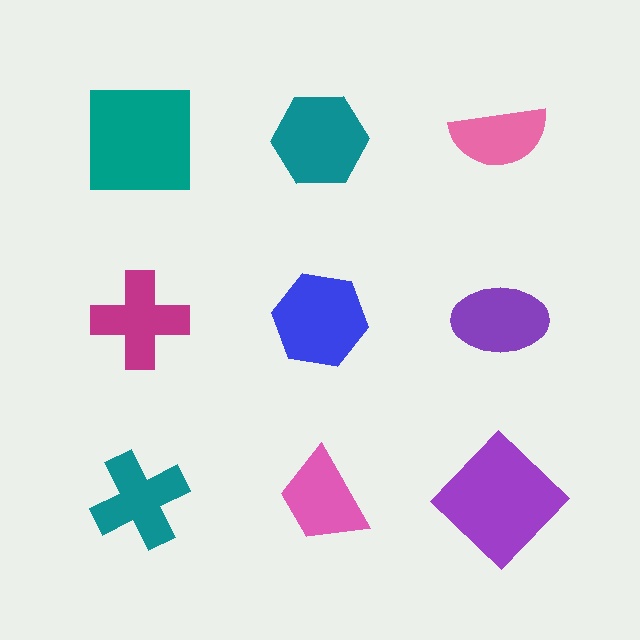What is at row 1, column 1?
A teal square.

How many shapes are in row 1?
3 shapes.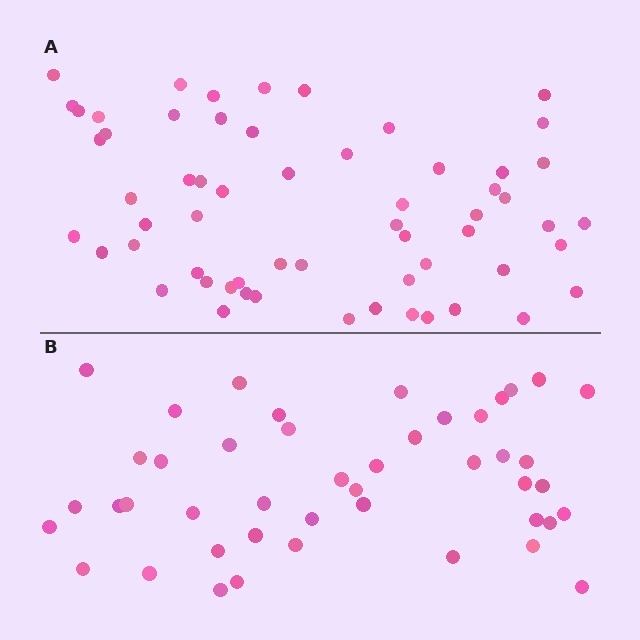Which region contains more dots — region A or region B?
Region A (the top region) has more dots.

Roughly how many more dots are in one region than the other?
Region A has approximately 15 more dots than region B.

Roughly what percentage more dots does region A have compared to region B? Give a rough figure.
About 35% more.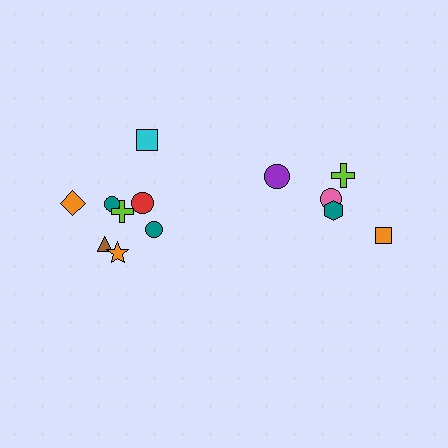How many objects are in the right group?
There are 5 objects.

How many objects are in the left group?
There are 8 objects.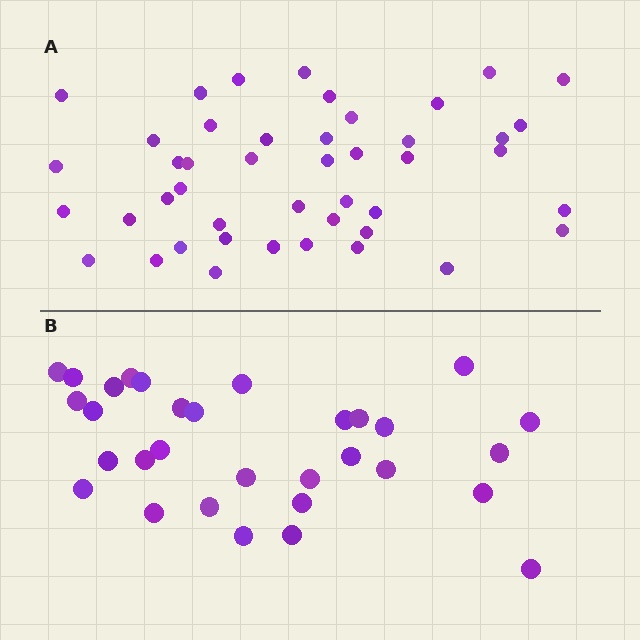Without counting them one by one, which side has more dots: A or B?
Region A (the top region) has more dots.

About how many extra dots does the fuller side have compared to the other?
Region A has approximately 15 more dots than region B.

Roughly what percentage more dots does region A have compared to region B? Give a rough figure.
About 45% more.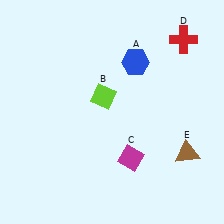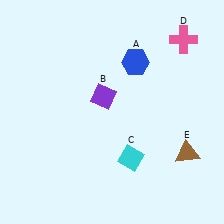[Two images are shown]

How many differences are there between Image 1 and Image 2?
There are 3 differences between the two images.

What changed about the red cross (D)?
In Image 1, D is red. In Image 2, it changed to pink.